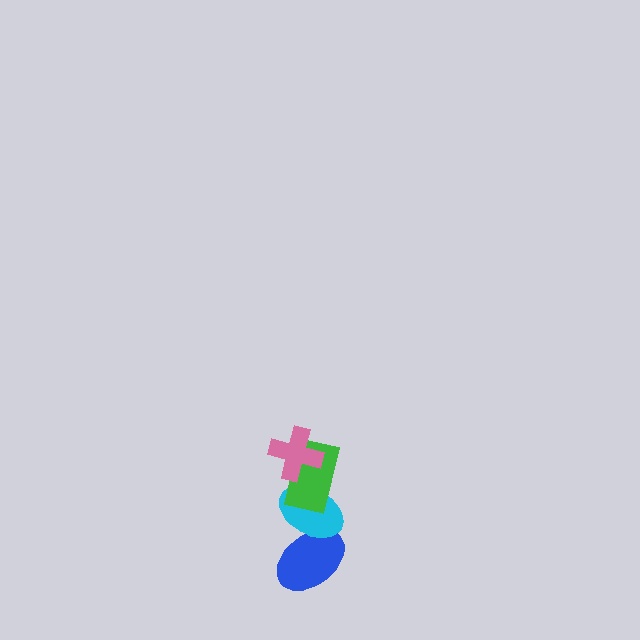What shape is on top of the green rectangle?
The pink cross is on top of the green rectangle.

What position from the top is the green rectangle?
The green rectangle is 2nd from the top.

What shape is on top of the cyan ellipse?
The green rectangle is on top of the cyan ellipse.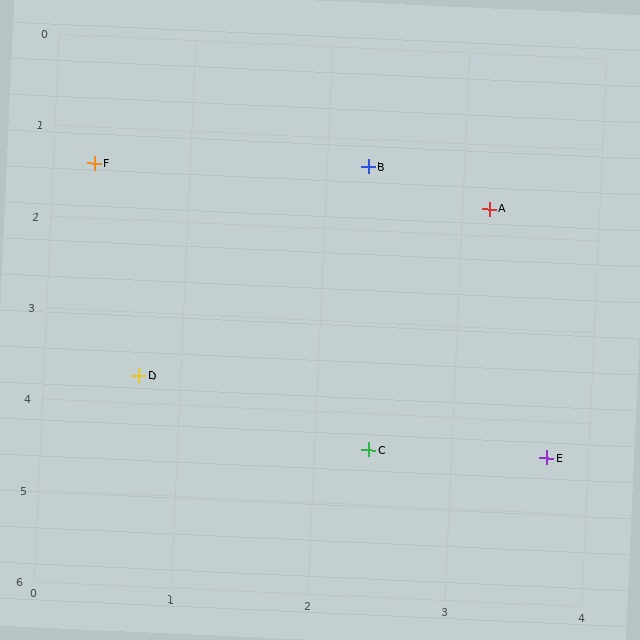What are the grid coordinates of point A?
Point A is at approximately (3.2, 1.7).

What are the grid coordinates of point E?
Point E is at approximately (3.7, 4.4).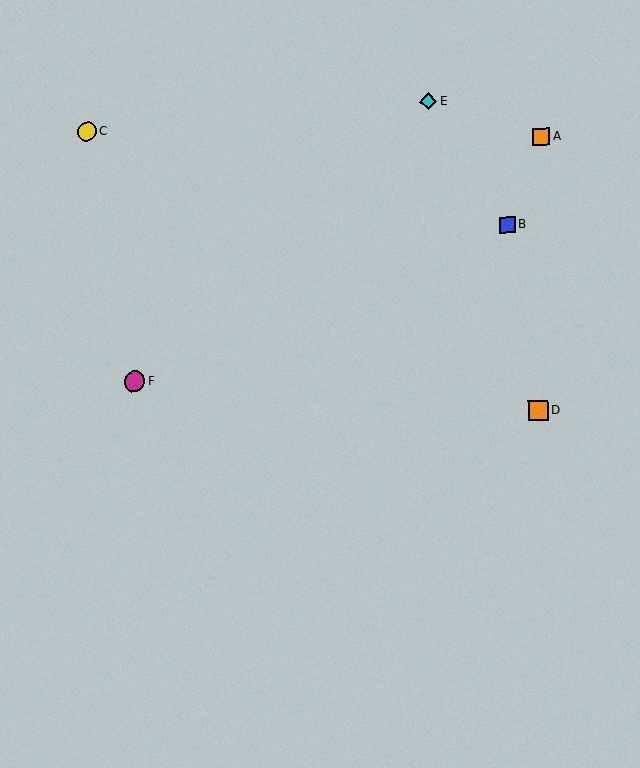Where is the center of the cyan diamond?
The center of the cyan diamond is at (428, 102).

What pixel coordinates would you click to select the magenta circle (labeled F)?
Click at (135, 381) to select the magenta circle F.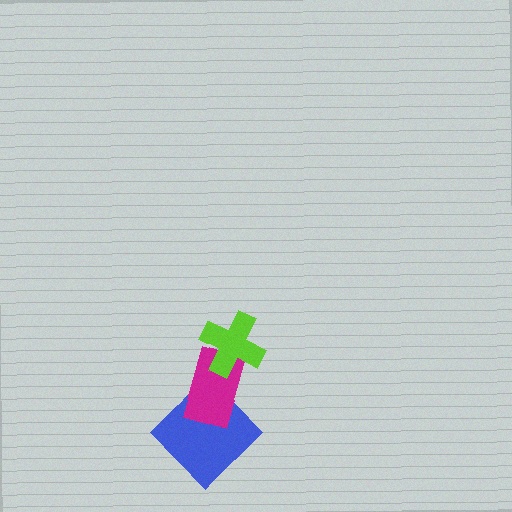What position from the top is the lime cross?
The lime cross is 1st from the top.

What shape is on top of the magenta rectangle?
The lime cross is on top of the magenta rectangle.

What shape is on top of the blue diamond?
The magenta rectangle is on top of the blue diamond.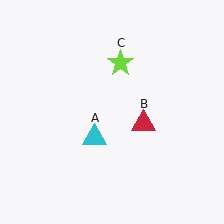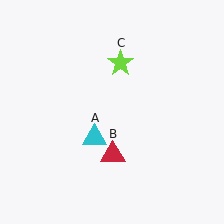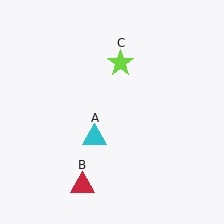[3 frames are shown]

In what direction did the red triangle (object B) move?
The red triangle (object B) moved down and to the left.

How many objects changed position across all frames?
1 object changed position: red triangle (object B).